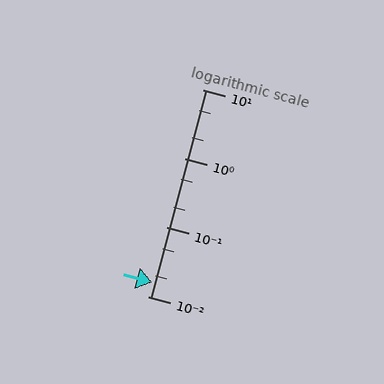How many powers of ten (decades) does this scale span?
The scale spans 3 decades, from 0.01 to 10.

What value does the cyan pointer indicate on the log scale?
The pointer indicates approximately 0.016.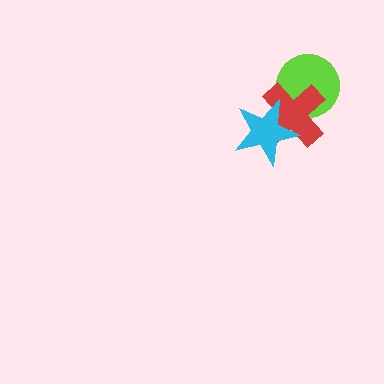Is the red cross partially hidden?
Yes, it is partially covered by another shape.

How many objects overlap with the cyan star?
1 object overlaps with the cyan star.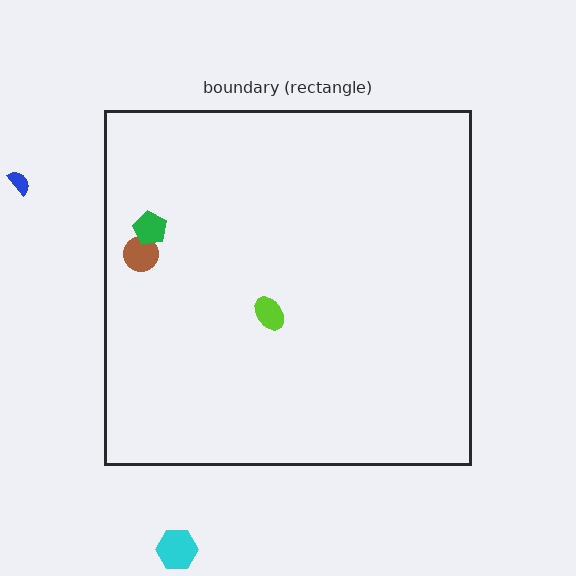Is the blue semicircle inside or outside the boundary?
Outside.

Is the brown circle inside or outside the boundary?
Inside.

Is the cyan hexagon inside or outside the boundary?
Outside.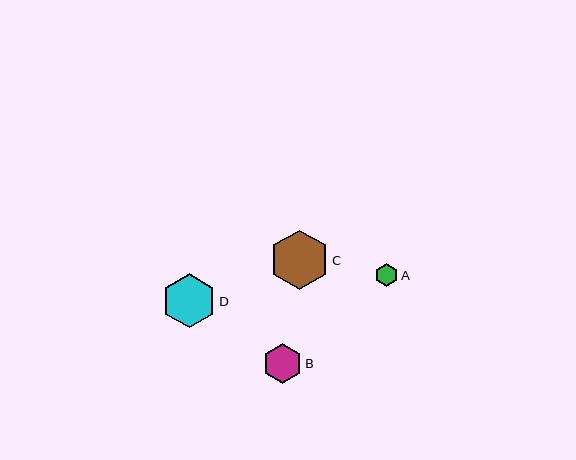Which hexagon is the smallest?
Hexagon A is the smallest with a size of approximately 24 pixels.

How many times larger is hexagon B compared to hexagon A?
Hexagon B is approximately 1.7 times the size of hexagon A.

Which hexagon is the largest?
Hexagon C is the largest with a size of approximately 60 pixels.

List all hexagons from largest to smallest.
From largest to smallest: C, D, B, A.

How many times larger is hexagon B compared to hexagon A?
Hexagon B is approximately 1.7 times the size of hexagon A.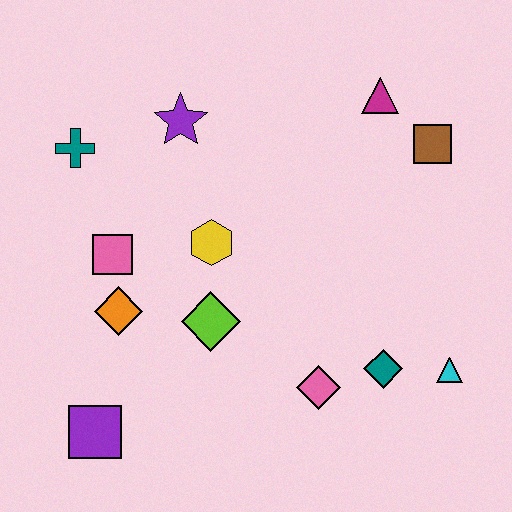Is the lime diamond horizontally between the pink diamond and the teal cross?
Yes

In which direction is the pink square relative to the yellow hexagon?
The pink square is to the left of the yellow hexagon.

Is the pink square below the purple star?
Yes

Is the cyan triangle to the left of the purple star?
No